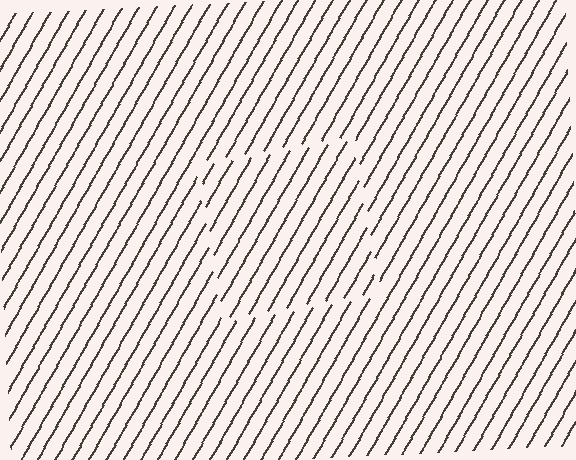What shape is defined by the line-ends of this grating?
An illusory square. The interior of the shape contains the same grating, shifted by half a period — the contour is defined by the phase discontinuity where line-ends from the inner and outer gratings abut.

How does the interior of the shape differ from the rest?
The interior of the shape contains the same grating, shifted by half a period — the contour is defined by the phase discontinuity where line-ends from the inner and outer gratings abut.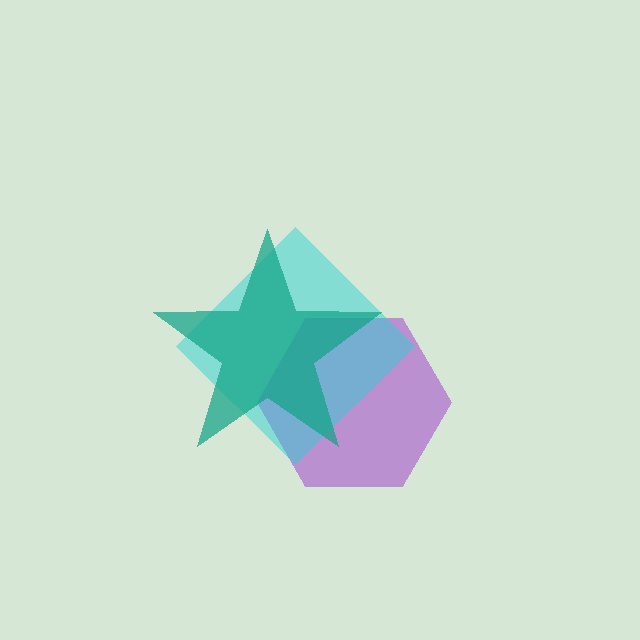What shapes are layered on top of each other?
The layered shapes are: a purple hexagon, a cyan diamond, a teal star.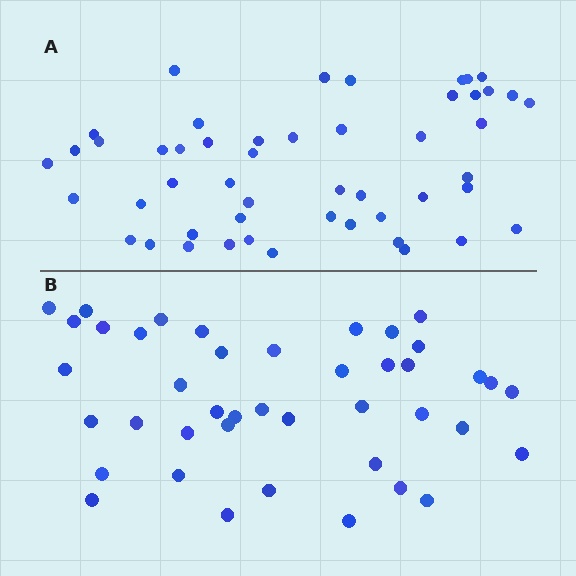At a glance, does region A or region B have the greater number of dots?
Region A (the top region) has more dots.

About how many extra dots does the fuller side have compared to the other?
Region A has roughly 8 or so more dots than region B.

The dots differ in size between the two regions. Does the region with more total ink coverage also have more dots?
No. Region B has more total ink coverage because its dots are larger, but region A actually contains more individual dots. Total area can be misleading — the number of items is what matters here.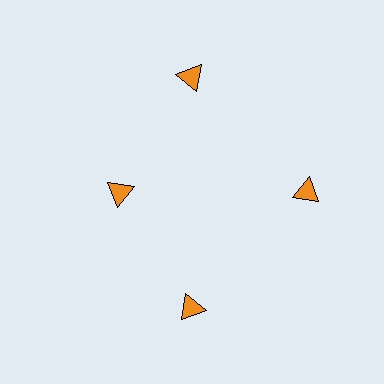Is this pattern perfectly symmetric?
No. The 4 orange triangles are arranged in a ring, but one element near the 9 o'clock position is pulled inward toward the center, breaking the 4-fold rotational symmetry.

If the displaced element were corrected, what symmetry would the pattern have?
It would have 4-fold rotational symmetry — the pattern would map onto itself every 90 degrees.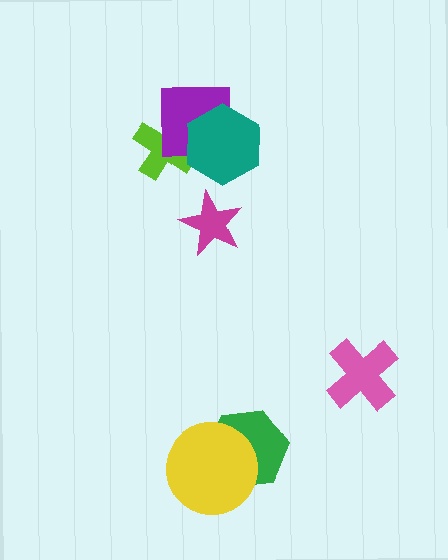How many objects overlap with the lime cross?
2 objects overlap with the lime cross.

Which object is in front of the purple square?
The teal hexagon is in front of the purple square.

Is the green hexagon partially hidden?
Yes, it is partially covered by another shape.